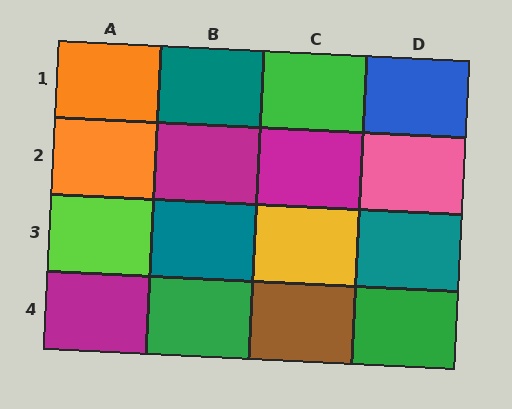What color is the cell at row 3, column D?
Teal.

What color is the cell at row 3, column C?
Yellow.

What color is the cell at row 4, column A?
Magenta.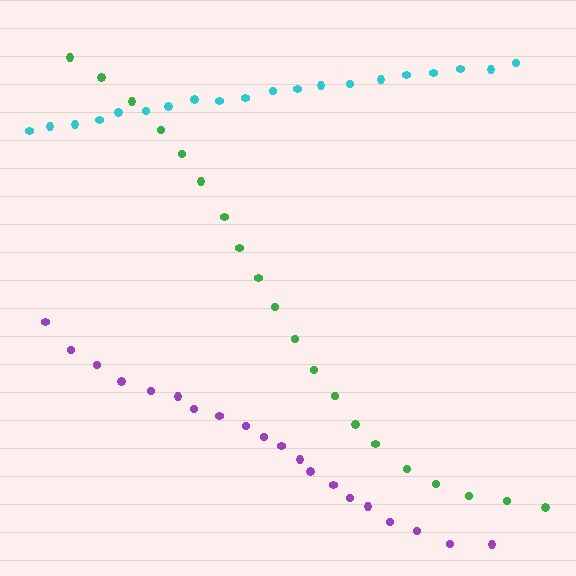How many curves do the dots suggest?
There are 3 distinct paths.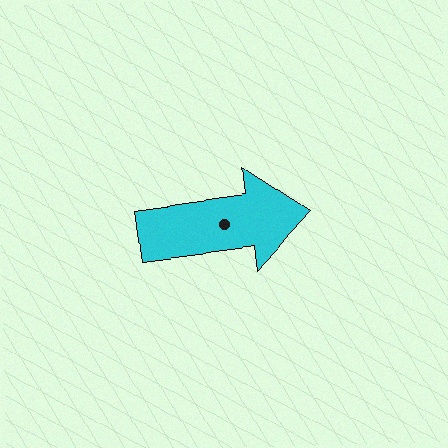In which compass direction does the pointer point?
East.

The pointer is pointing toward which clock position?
Roughly 3 o'clock.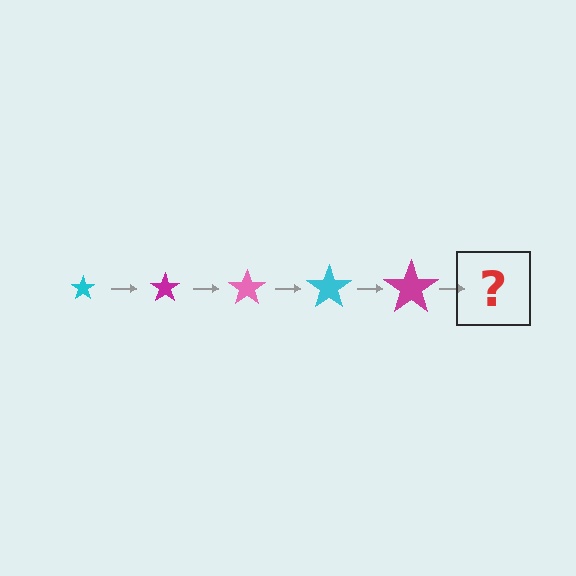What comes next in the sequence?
The next element should be a pink star, larger than the previous one.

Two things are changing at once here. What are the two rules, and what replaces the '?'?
The two rules are that the star grows larger each step and the color cycles through cyan, magenta, and pink. The '?' should be a pink star, larger than the previous one.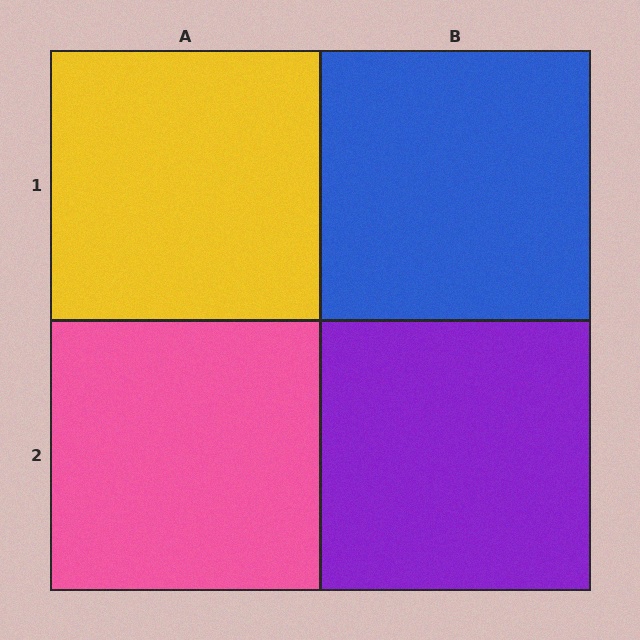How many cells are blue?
1 cell is blue.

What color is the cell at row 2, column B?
Purple.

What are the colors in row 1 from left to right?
Yellow, blue.